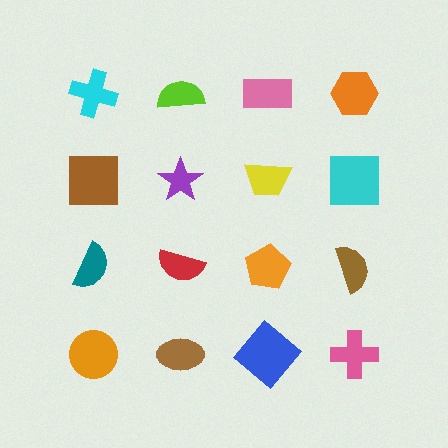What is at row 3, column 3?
An orange pentagon.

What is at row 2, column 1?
A brown square.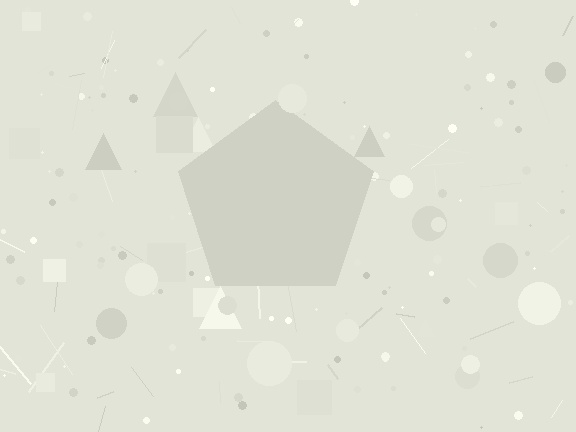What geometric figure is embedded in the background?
A pentagon is embedded in the background.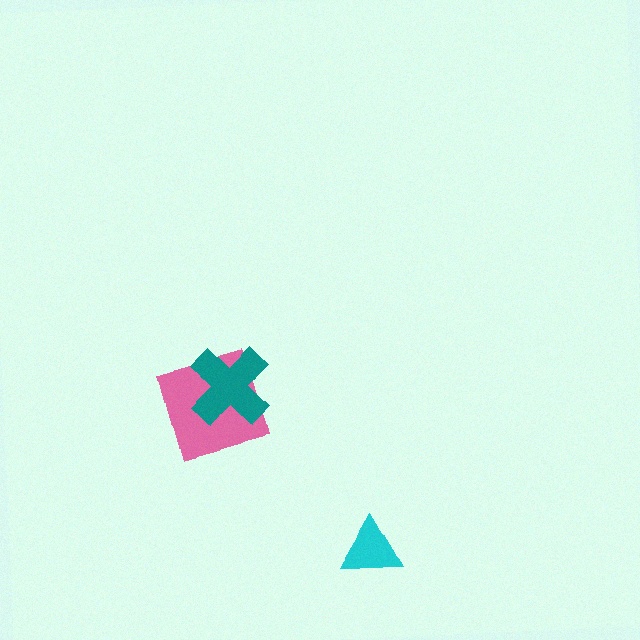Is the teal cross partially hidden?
No, no other shape covers it.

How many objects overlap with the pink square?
1 object overlaps with the pink square.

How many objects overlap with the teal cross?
1 object overlaps with the teal cross.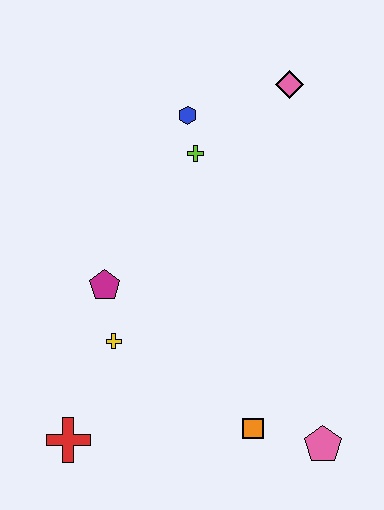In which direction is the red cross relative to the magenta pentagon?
The red cross is below the magenta pentagon.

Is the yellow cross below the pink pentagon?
No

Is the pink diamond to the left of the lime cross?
No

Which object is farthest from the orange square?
The pink diamond is farthest from the orange square.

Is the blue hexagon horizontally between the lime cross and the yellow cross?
Yes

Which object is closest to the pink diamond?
The blue hexagon is closest to the pink diamond.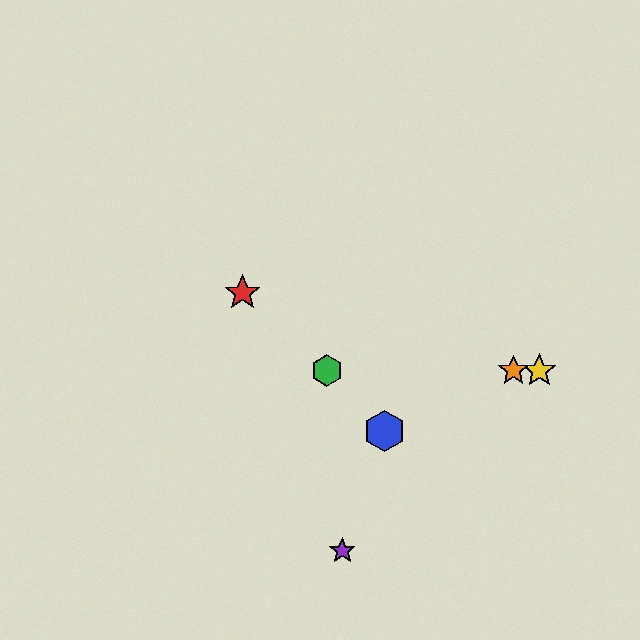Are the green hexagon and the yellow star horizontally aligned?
Yes, both are at y≈371.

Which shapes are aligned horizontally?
The green hexagon, the yellow star, the orange star are aligned horizontally.